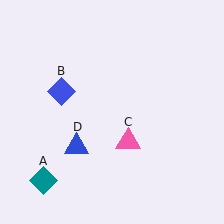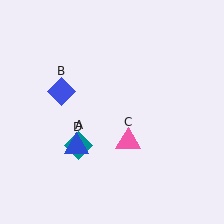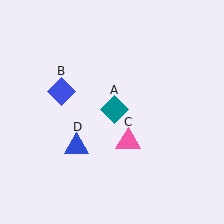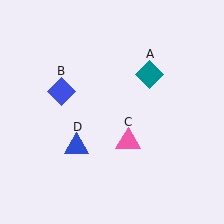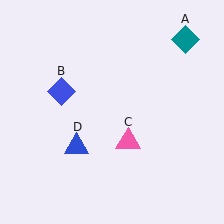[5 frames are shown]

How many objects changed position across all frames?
1 object changed position: teal diamond (object A).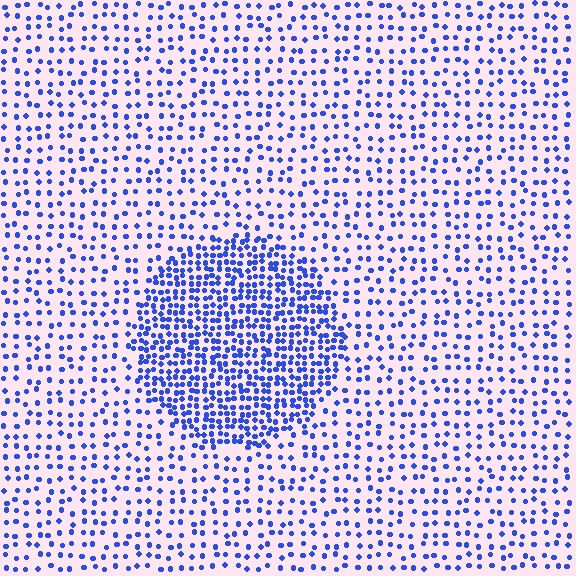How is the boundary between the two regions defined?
The boundary is defined by a change in element density (approximately 2.3x ratio). All elements are the same color, size, and shape.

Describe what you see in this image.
The image contains small blue elements arranged at two different densities. A circle-shaped region is visible where the elements are more densely packed than the surrounding area.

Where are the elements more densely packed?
The elements are more densely packed inside the circle boundary.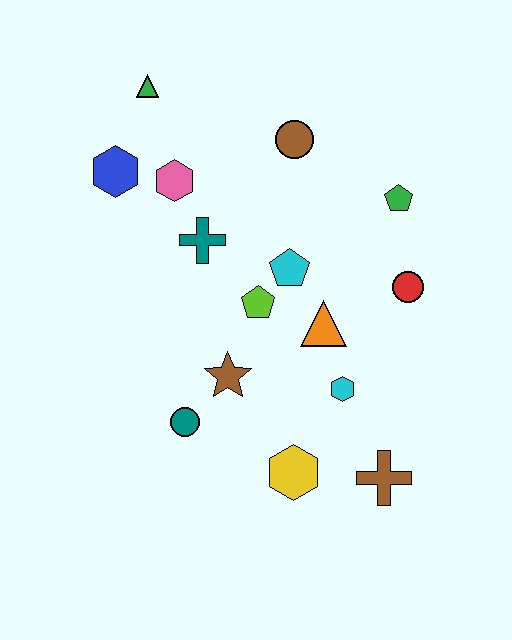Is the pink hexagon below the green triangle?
Yes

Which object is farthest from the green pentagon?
The teal circle is farthest from the green pentagon.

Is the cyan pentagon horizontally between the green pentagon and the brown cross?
No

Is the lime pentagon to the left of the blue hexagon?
No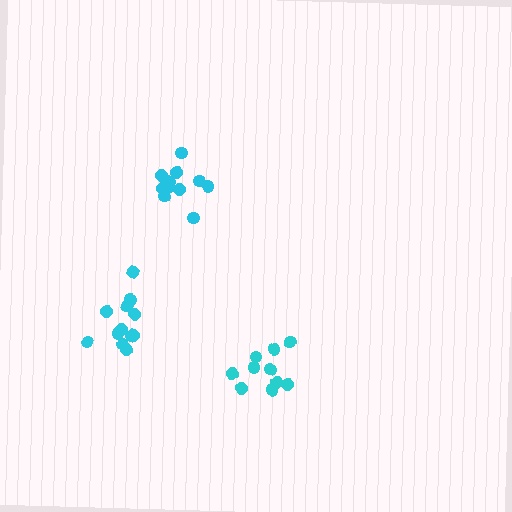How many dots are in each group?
Group 1: 11 dots, Group 2: 10 dots, Group 3: 12 dots (33 total).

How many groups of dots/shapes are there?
There are 3 groups.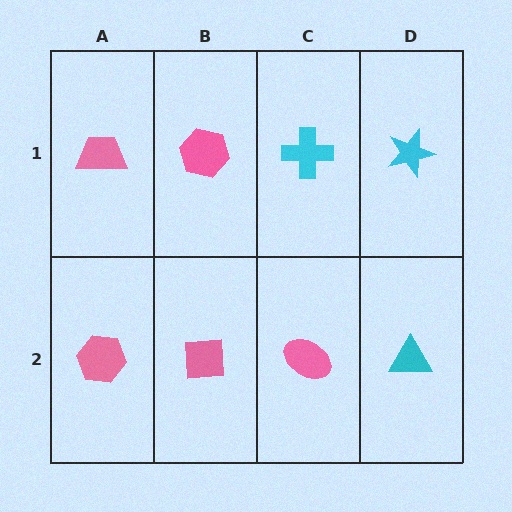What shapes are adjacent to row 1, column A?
A pink hexagon (row 2, column A), a pink hexagon (row 1, column B).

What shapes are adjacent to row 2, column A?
A pink trapezoid (row 1, column A), a pink square (row 2, column B).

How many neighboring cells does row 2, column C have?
3.